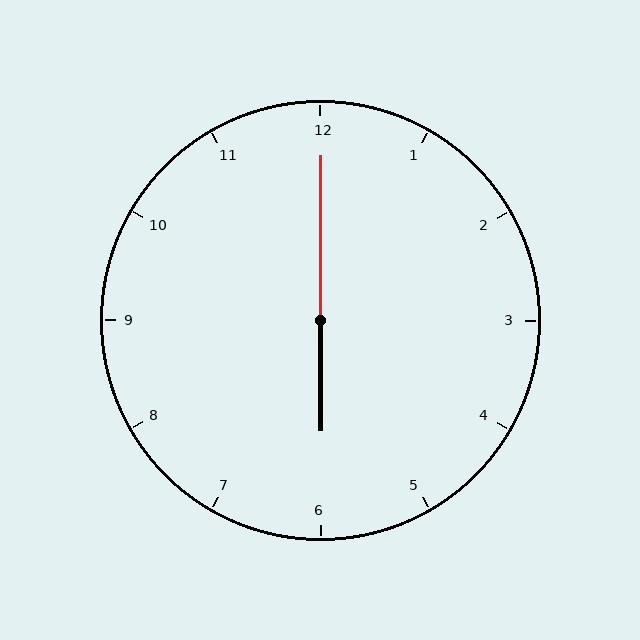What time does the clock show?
6:00.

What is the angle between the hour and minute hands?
Approximately 180 degrees.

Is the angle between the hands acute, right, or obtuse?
It is obtuse.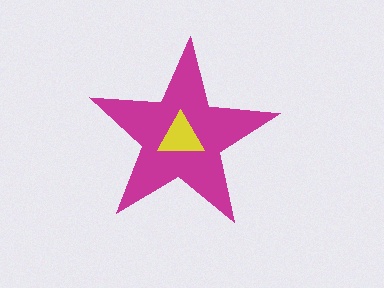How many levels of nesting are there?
2.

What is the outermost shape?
The magenta star.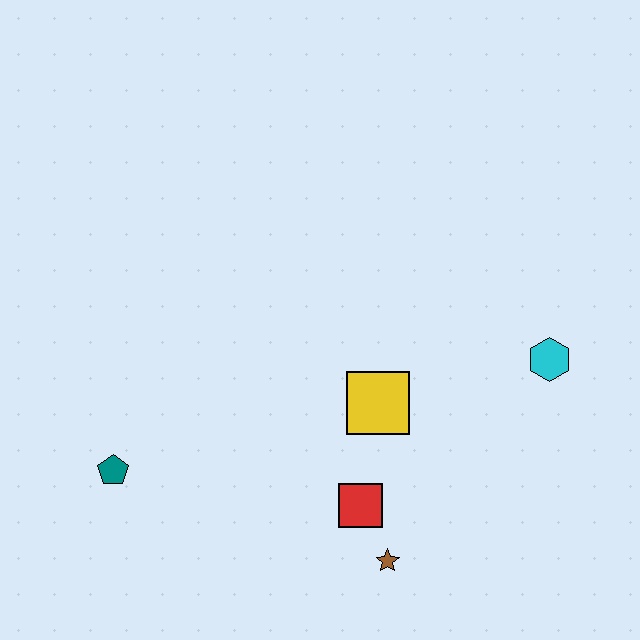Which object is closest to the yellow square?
The red square is closest to the yellow square.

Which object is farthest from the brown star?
The teal pentagon is farthest from the brown star.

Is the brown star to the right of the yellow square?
Yes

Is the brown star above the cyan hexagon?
No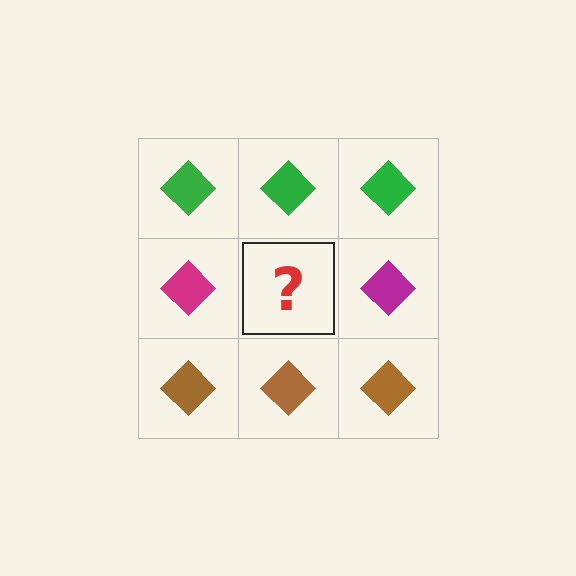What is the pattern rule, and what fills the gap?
The rule is that each row has a consistent color. The gap should be filled with a magenta diamond.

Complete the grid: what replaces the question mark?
The question mark should be replaced with a magenta diamond.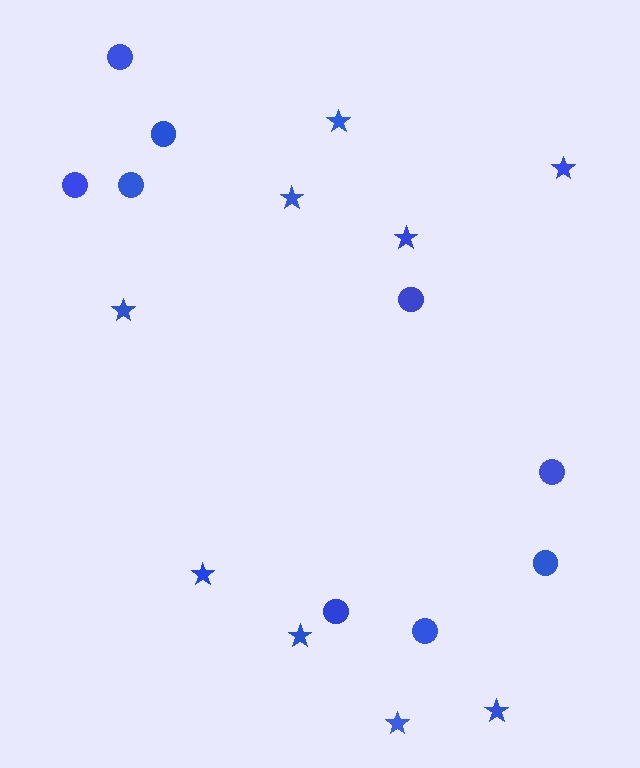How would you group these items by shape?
There are 2 groups: one group of stars (9) and one group of circles (9).